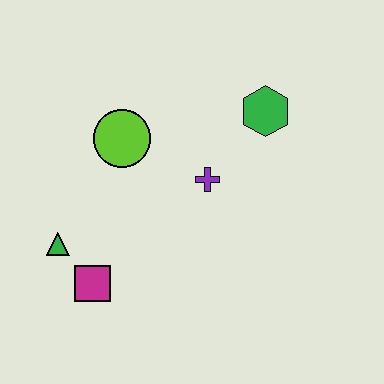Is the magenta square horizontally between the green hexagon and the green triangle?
Yes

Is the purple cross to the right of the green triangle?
Yes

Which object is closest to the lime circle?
The purple cross is closest to the lime circle.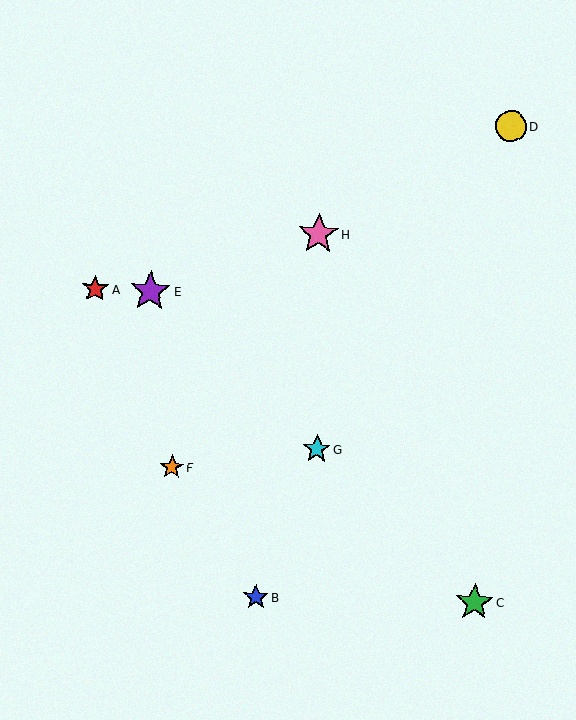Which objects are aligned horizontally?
Objects A, E are aligned horizontally.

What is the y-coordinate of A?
Object A is at y≈289.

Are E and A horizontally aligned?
Yes, both are at y≈291.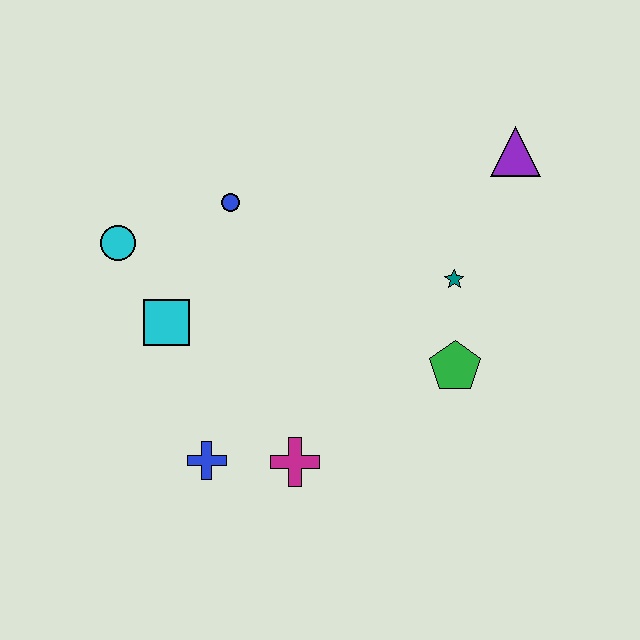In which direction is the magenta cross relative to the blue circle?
The magenta cross is below the blue circle.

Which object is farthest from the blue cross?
The purple triangle is farthest from the blue cross.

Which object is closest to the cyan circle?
The cyan square is closest to the cyan circle.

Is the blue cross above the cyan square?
No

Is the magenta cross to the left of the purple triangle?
Yes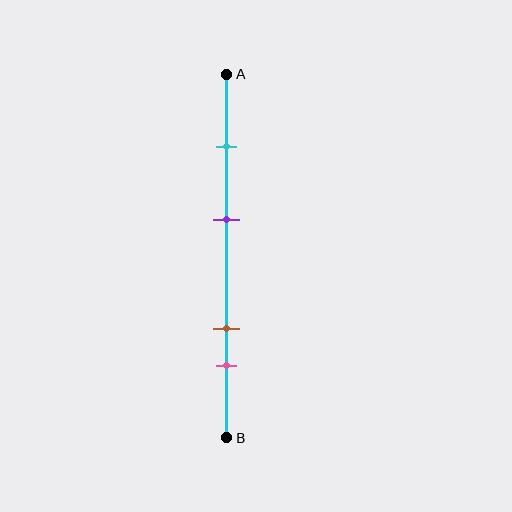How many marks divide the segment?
There are 4 marks dividing the segment.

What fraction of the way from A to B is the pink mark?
The pink mark is approximately 80% (0.8) of the way from A to B.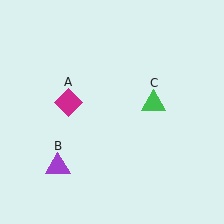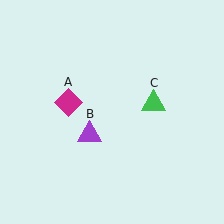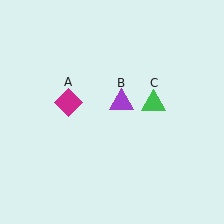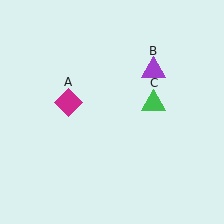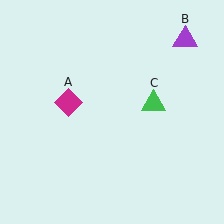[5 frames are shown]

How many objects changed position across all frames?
1 object changed position: purple triangle (object B).